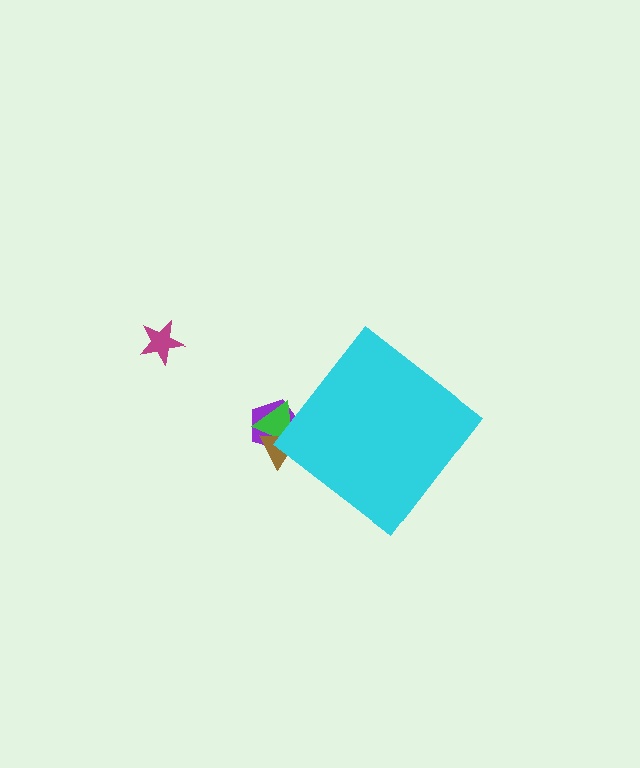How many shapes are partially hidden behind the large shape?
3 shapes are partially hidden.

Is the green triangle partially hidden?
Yes, the green triangle is partially hidden behind the cyan diamond.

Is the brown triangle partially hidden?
Yes, the brown triangle is partially hidden behind the cyan diamond.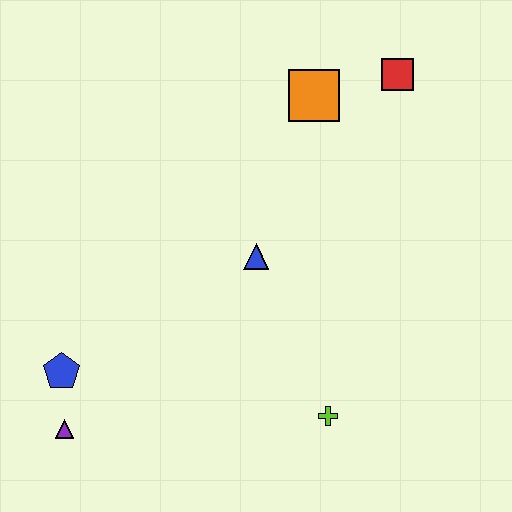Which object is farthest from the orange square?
The purple triangle is farthest from the orange square.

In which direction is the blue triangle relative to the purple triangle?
The blue triangle is to the right of the purple triangle.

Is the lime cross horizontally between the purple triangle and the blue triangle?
No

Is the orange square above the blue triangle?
Yes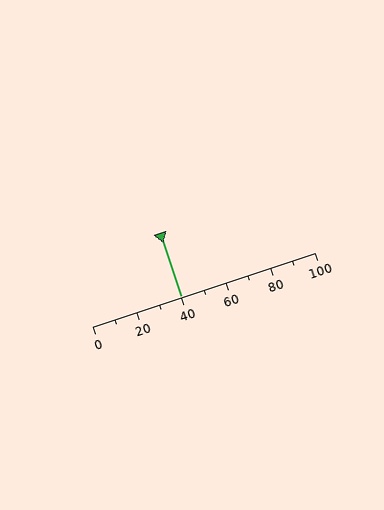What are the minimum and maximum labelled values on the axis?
The axis runs from 0 to 100.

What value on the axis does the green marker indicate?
The marker indicates approximately 40.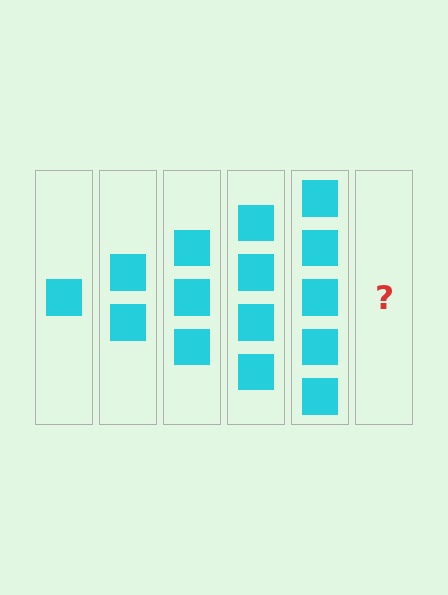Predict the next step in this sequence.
The next step is 6 squares.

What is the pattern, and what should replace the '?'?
The pattern is that each step adds one more square. The '?' should be 6 squares.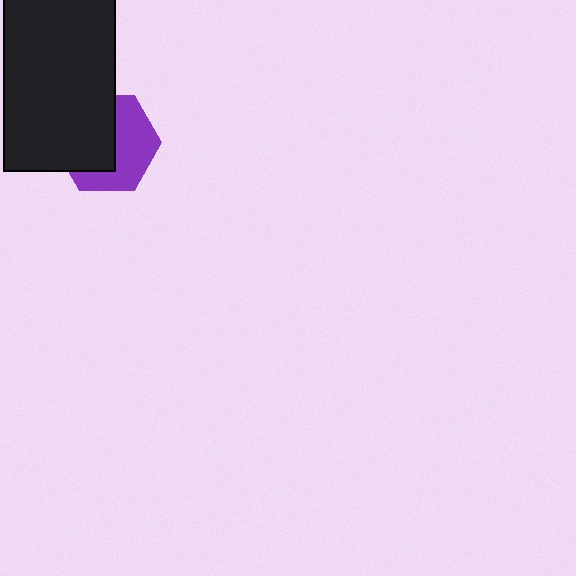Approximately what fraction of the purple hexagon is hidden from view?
Roughly 50% of the purple hexagon is hidden behind the black rectangle.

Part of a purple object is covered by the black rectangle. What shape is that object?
It is a hexagon.